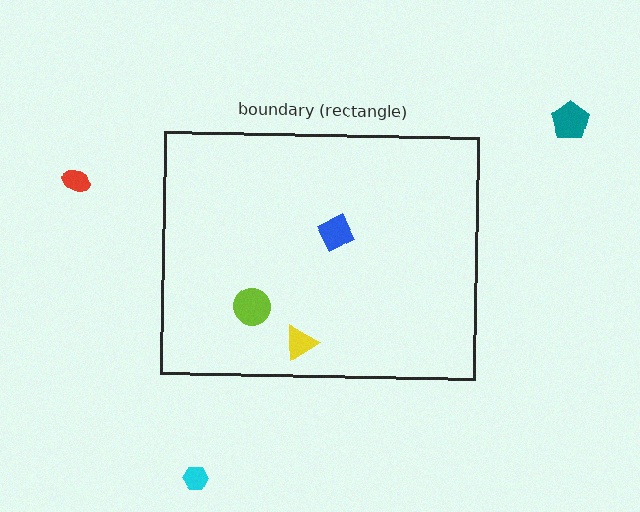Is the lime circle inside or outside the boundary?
Inside.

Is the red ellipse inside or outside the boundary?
Outside.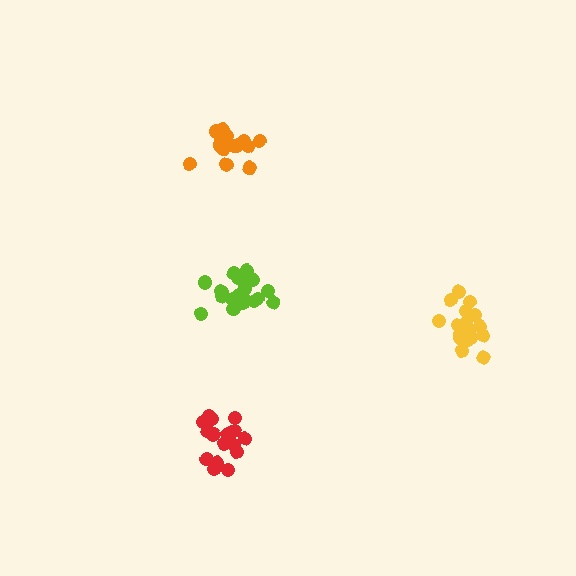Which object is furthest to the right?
The yellow cluster is rightmost.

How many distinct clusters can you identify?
There are 4 distinct clusters.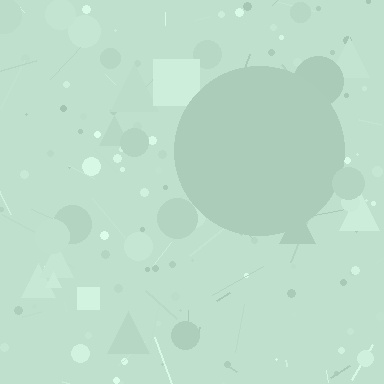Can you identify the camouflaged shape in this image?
The camouflaged shape is a circle.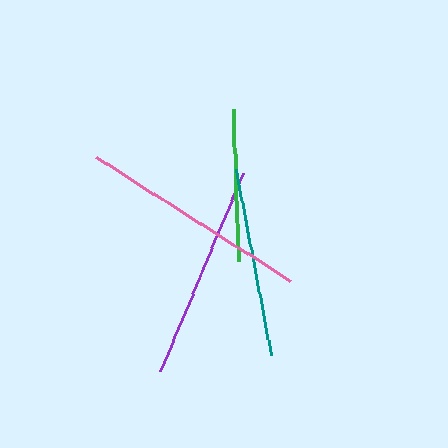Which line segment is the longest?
The pink line is the longest at approximately 230 pixels.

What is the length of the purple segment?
The purple segment is approximately 216 pixels long.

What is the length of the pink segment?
The pink segment is approximately 230 pixels long.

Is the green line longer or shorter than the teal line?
The teal line is longer than the green line.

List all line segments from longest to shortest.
From longest to shortest: pink, purple, teal, green.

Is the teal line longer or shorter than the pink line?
The pink line is longer than the teal line.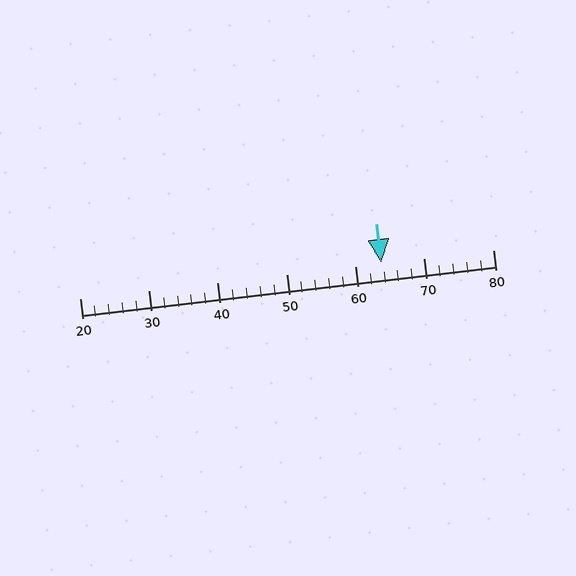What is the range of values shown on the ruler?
The ruler shows values from 20 to 80.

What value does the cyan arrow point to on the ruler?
The cyan arrow points to approximately 64.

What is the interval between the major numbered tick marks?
The major tick marks are spaced 10 units apart.